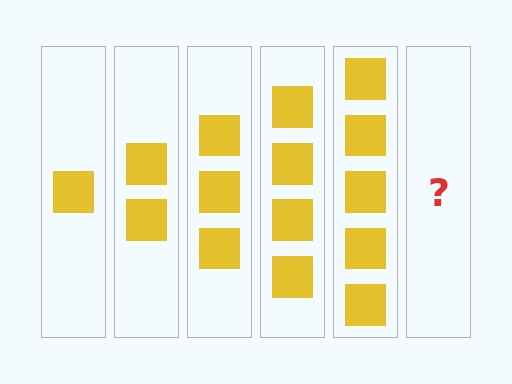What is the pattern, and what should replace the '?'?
The pattern is that each step adds one more square. The '?' should be 6 squares.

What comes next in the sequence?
The next element should be 6 squares.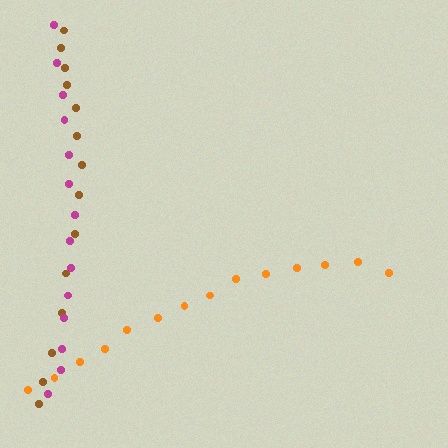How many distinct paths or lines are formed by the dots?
There are 3 distinct paths.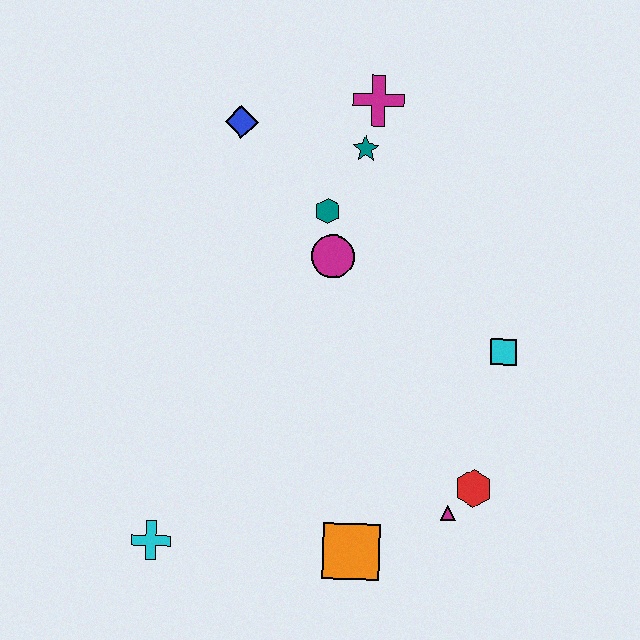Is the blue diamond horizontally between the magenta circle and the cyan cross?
Yes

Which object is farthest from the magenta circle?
The cyan cross is farthest from the magenta circle.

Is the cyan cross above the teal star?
No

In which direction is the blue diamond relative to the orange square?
The blue diamond is above the orange square.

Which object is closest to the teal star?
The magenta cross is closest to the teal star.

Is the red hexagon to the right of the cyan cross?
Yes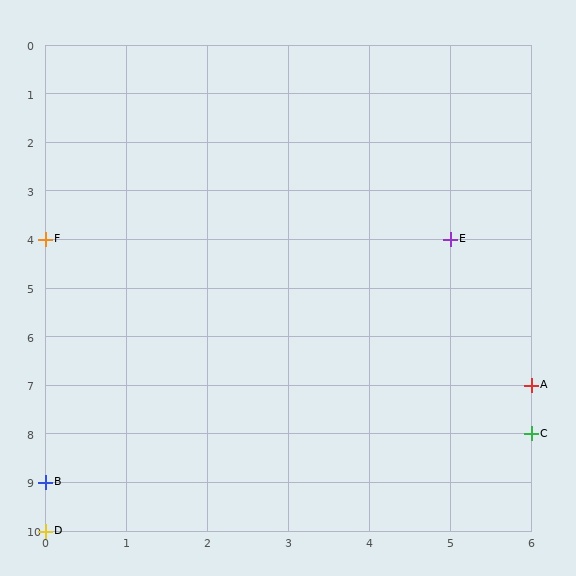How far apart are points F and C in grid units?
Points F and C are 6 columns and 4 rows apart (about 7.2 grid units diagonally).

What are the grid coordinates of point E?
Point E is at grid coordinates (5, 4).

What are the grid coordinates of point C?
Point C is at grid coordinates (6, 8).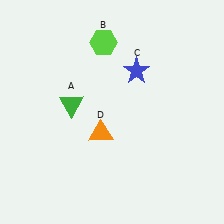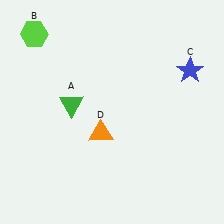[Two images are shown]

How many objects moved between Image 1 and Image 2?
2 objects moved between the two images.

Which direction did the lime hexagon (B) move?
The lime hexagon (B) moved left.